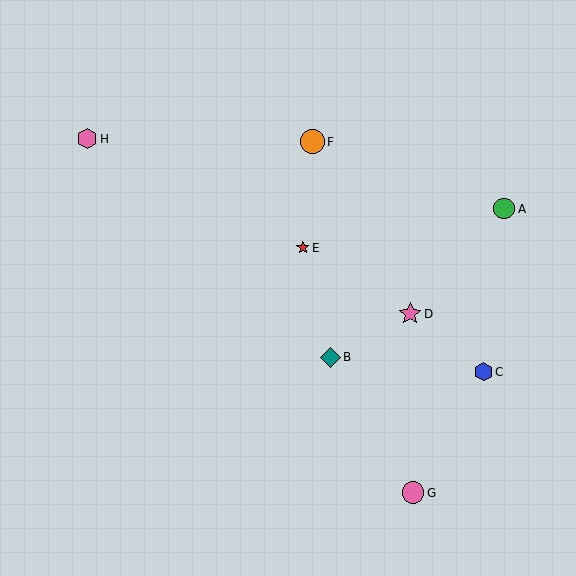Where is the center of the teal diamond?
The center of the teal diamond is at (330, 357).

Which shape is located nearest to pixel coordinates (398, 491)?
The pink circle (labeled G) at (413, 493) is nearest to that location.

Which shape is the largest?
The orange circle (labeled F) is the largest.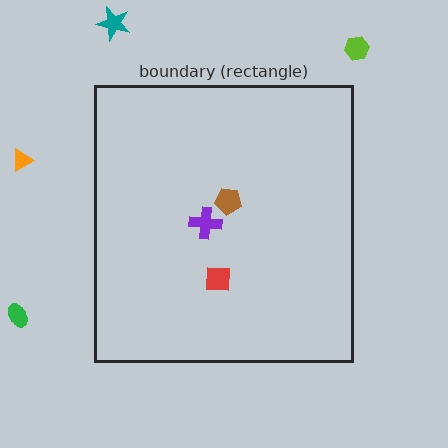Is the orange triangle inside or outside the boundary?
Outside.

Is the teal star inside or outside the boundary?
Outside.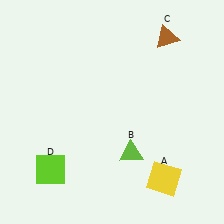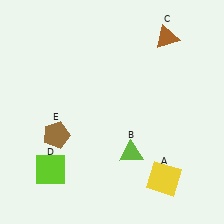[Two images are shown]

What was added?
A brown pentagon (E) was added in Image 2.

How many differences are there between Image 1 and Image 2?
There is 1 difference between the two images.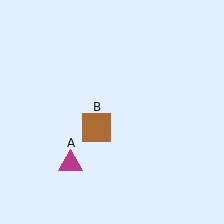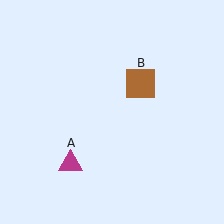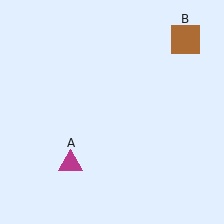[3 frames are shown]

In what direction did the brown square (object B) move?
The brown square (object B) moved up and to the right.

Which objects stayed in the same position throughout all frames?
Magenta triangle (object A) remained stationary.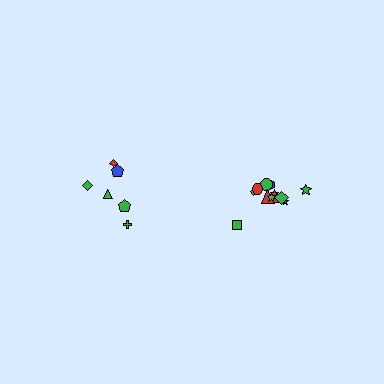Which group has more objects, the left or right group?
The right group.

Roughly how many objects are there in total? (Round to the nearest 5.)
Roughly 20 objects in total.